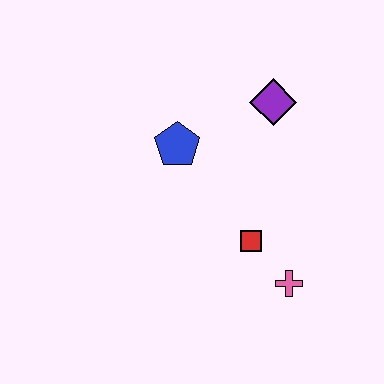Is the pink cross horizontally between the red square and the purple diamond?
No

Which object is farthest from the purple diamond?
The pink cross is farthest from the purple diamond.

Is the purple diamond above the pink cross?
Yes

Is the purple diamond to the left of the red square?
No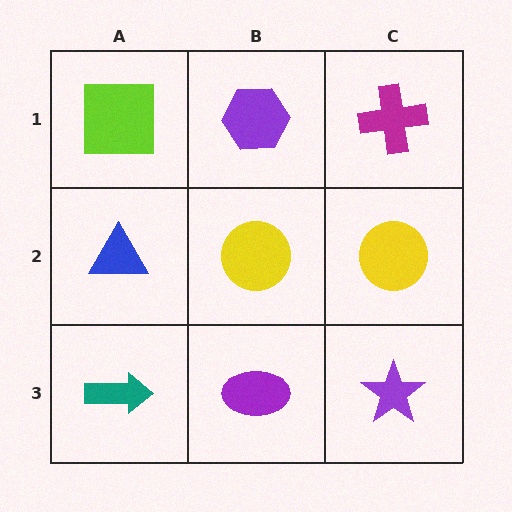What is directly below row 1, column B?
A yellow circle.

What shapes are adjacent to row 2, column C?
A magenta cross (row 1, column C), a purple star (row 3, column C), a yellow circle (row 2, column B).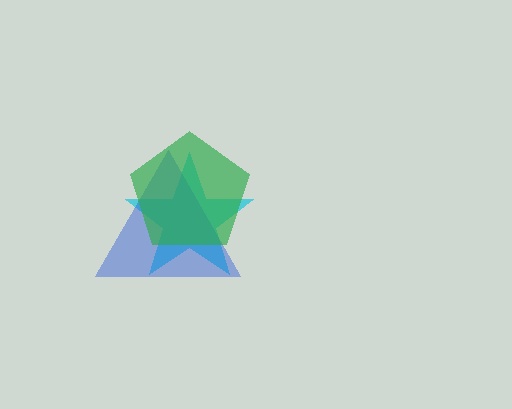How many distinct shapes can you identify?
There are 3 distinct shapes: a cyan star, a blue triangle, a green pentagon.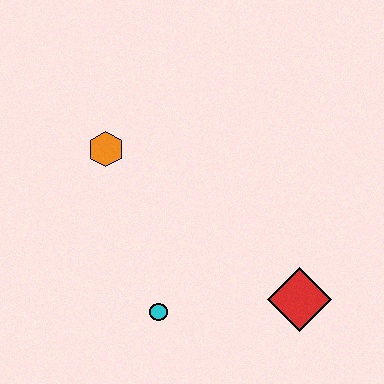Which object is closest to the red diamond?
The cyan circle is closest to the red diamond.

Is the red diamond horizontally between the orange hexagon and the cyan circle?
No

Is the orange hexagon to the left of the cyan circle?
Yes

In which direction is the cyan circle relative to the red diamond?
The cyan circle is to the left of the red diamond.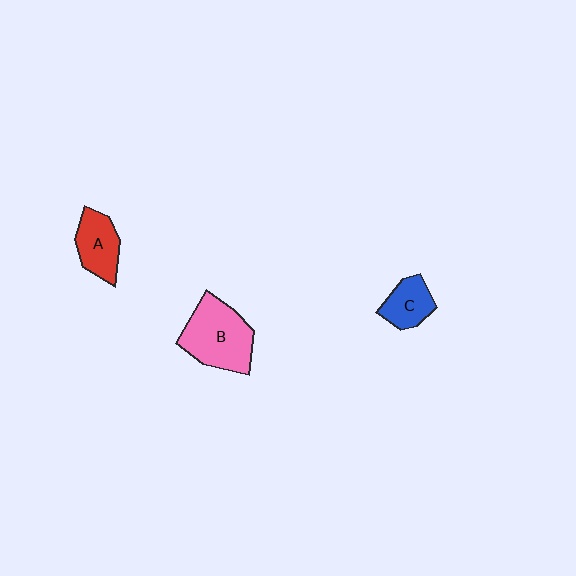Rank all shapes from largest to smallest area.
From largest to smallest: B (pink), A (red), C (blue).